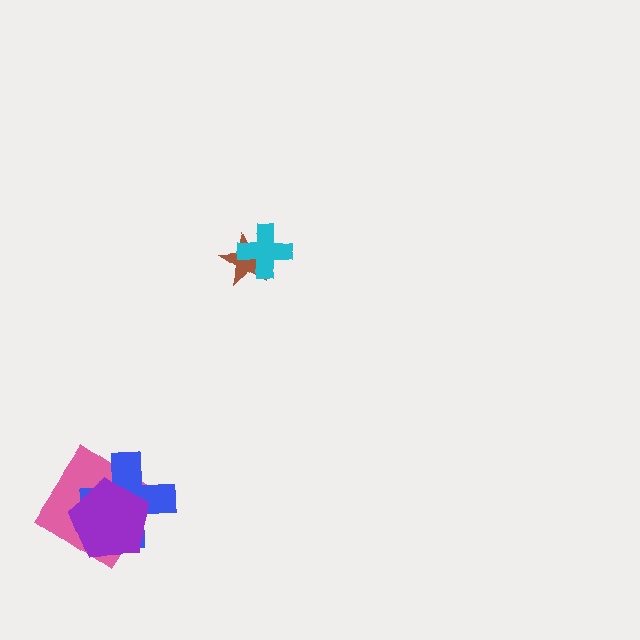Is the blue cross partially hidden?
Yes, it is partially covered by another shape.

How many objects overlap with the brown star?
1 object overlaps with the brown star.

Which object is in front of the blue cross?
The purple pentagon is in front of the blue cross.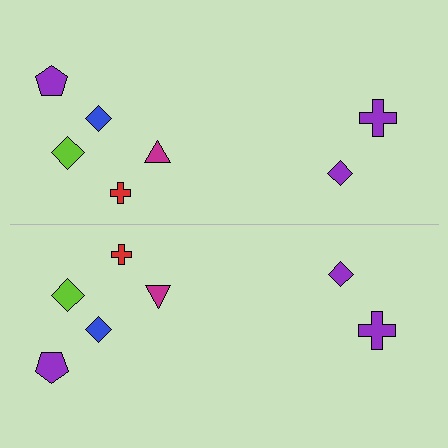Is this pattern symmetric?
Yes, this pattern has bilateral (reflection) symmetry.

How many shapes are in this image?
There are 14 shapes in this image.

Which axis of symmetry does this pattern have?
The pattern has a horizontal axis of symmetry running through the center of the image.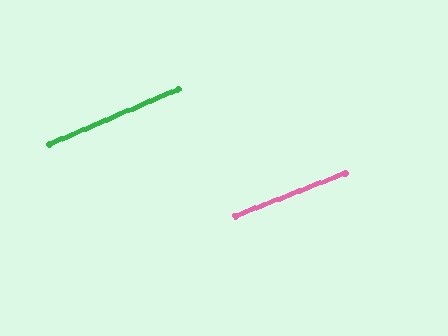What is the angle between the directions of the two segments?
Approximately 1 degree.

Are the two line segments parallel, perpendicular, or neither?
Parallel — their directions differ by only 1.3°.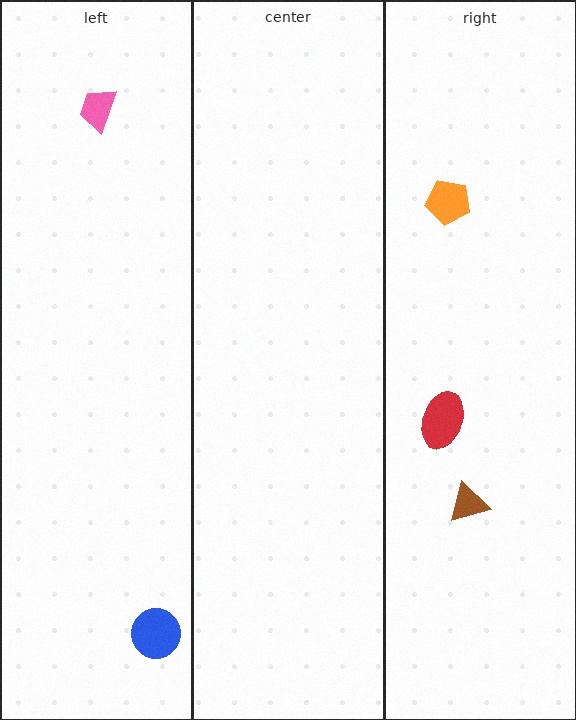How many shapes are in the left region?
2.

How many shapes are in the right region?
3.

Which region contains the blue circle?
The left region.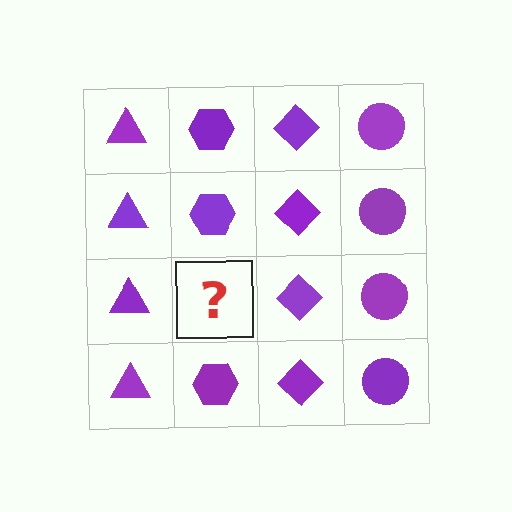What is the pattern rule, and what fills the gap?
The rule is that each column has a consistent shape. The gap should be filled with a purple hexagon.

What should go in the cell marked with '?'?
The missing cell should contain a purple hexagon.